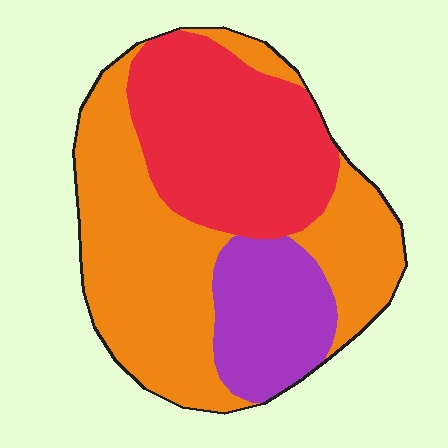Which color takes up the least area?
Purple, at roughly 20%.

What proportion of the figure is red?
Red takes up between a third and a half of the figure.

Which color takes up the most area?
Orange, at roughly 50%.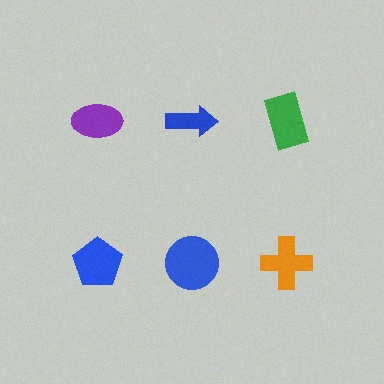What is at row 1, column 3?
A green rectangle.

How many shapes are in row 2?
3 shapes.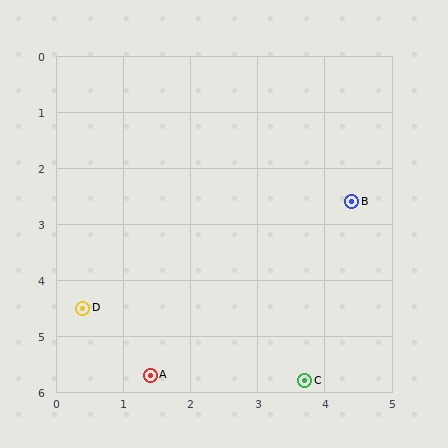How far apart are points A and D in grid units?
Points A and D are about 1.6 grid units apart.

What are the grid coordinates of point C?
Point C is at approximately (3.7, 5.8).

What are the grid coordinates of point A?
Point A is at approximately (1.4, 5.7).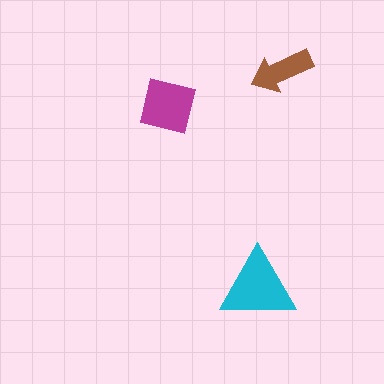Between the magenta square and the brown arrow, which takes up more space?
The magenta square.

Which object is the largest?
The cyan triangle.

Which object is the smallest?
The brown arrow.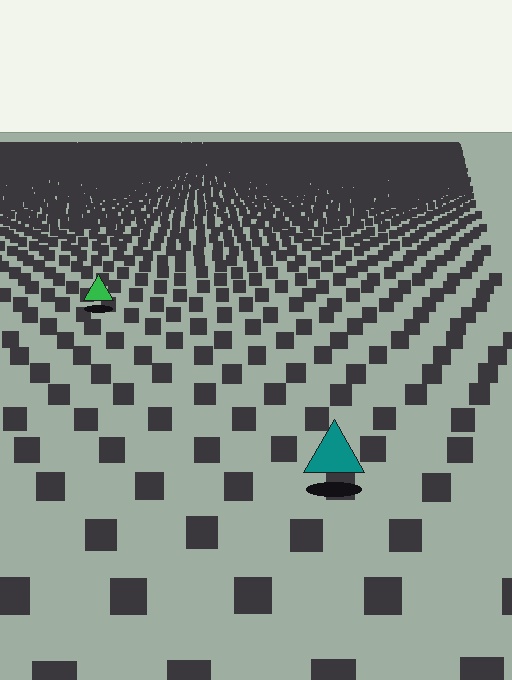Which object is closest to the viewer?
The teal triangle is closest. The texture marks near it are larger and more spread out.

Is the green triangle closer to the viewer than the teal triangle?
No. The teal triangle is closer — you can tell from the texture gradient: the ground texture is coarser near it.